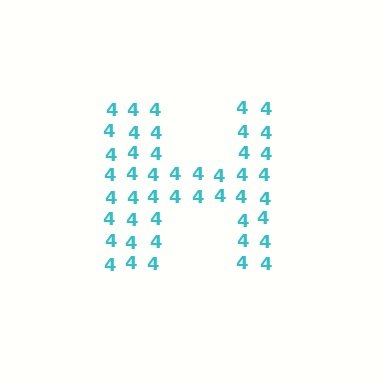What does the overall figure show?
The overall figure shows the letter H.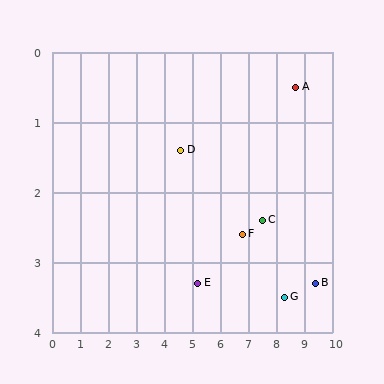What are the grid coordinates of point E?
Point E is at approximately (5.2, 3.3).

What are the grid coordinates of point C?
Point C is at approximately (7.5, 2.4).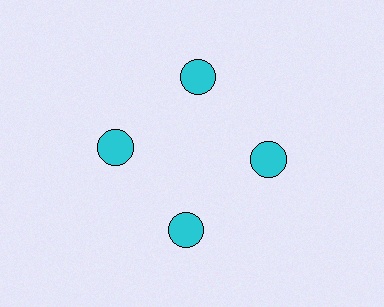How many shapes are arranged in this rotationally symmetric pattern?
There are 4 shapes, arranged in 4 groups of 1.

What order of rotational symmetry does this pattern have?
This pattern has 4-fold rotational symmetry.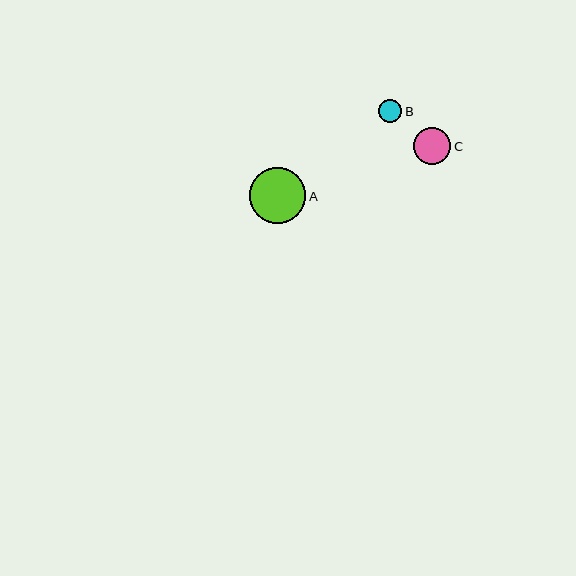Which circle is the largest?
Circle A is the largest with a size of approximately 57 pixels.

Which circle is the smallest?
Circle B is the smallest with a size of approximately 23 pixels.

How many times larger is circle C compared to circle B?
Circle C is approximately 1.6 times the size of circle B.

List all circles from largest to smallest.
From largest to smallest: A, C, B.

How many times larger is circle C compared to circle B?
Circle C is approximately 1.6 times the size of circle B.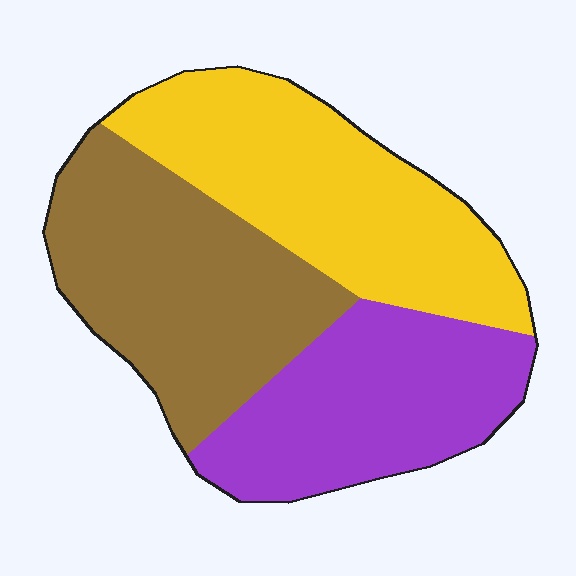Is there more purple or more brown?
Brown.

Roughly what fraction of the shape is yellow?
Yellow takes up between a quarter and a half of the shape.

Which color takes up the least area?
Purple, at roughly 30%.